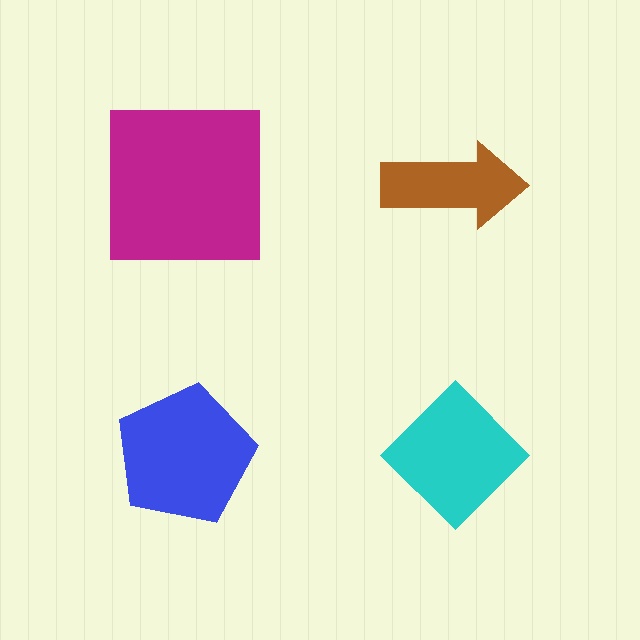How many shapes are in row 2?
2 shapes.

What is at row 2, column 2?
A cyan diamond.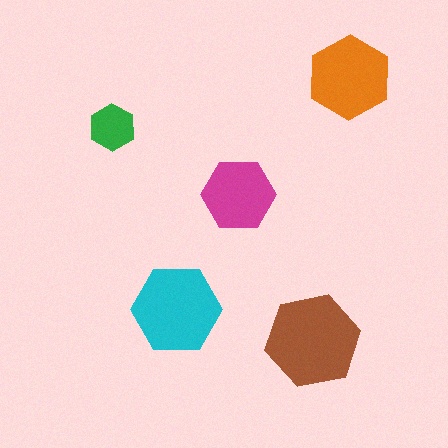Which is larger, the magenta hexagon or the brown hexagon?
The brown one.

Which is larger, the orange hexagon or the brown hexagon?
The brown one.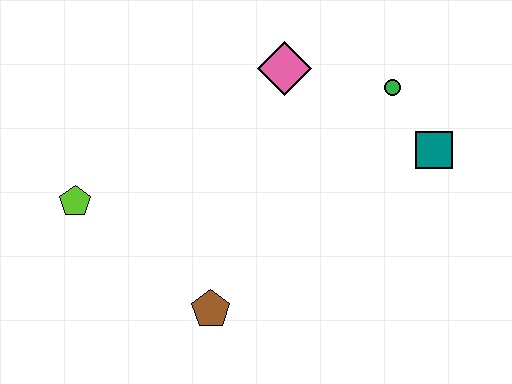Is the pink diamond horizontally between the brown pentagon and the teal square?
Yes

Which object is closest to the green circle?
The teal square is closest to the green circle.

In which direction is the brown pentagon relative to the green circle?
The brown pentagon is below the green circle.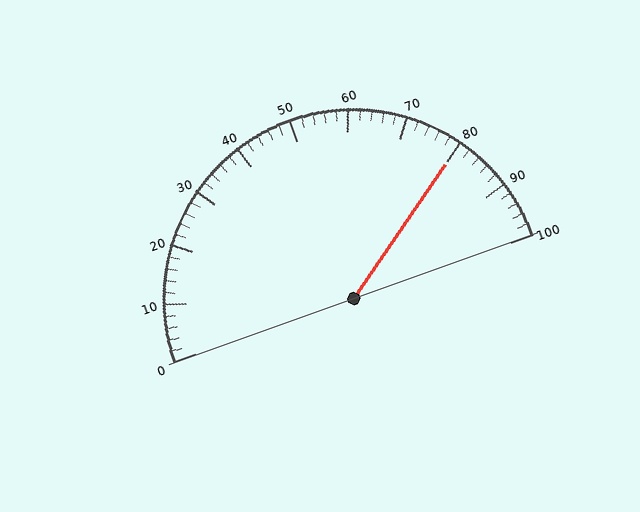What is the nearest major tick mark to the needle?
The nearest major tick mark is 80.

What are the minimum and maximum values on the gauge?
The gauge ranges from 0 to 100.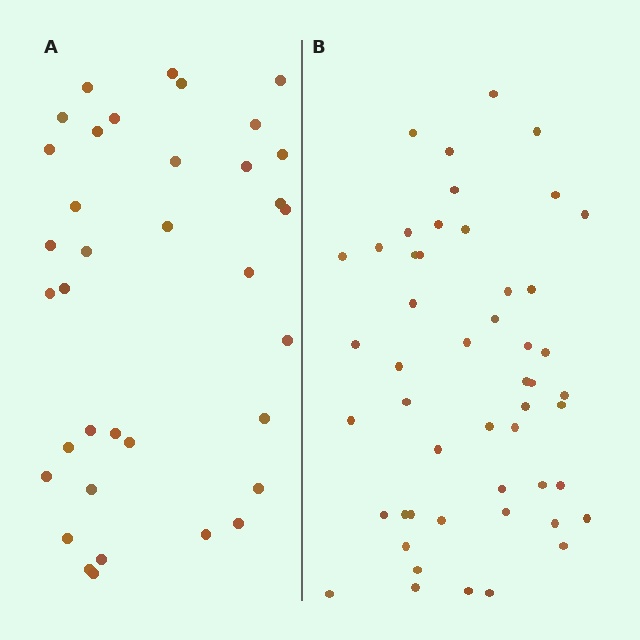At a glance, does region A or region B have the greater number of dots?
Region B (the right region) has more dots.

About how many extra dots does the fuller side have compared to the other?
Region B has approximately 15 more dots than region A.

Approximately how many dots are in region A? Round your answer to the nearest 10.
About 40 dots. (The exact count is 36, which rounds to 40.)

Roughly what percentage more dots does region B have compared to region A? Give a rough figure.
About 40% more.